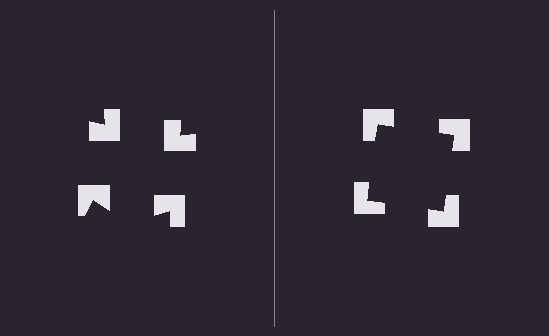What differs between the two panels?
The notched squares are positioned identically on both sides; only the wedge orientations differ. On the right they align to a square; on the left they are misaligned.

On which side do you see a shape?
An illusory square appears on the right side. On the left side the wedge cuts are rotated, so no coherent shape forms.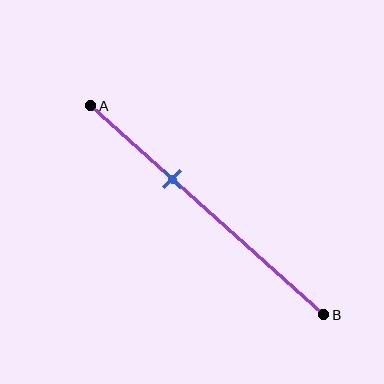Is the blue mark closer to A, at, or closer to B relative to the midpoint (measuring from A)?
The blue mark is closer to point A than the midpoint of segment AB.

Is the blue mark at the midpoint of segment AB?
No, the mark is at about 35% from A, not at the 50% midpoint.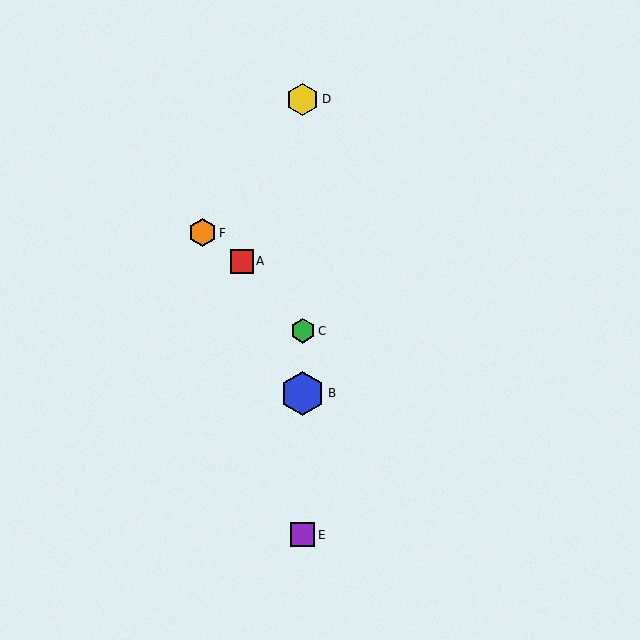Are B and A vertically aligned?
No, B is at x≈303 and A is at x≈242.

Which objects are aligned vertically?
Objects B, C, D, E are aligned vertically.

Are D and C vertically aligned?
Yes, both are at x≈303.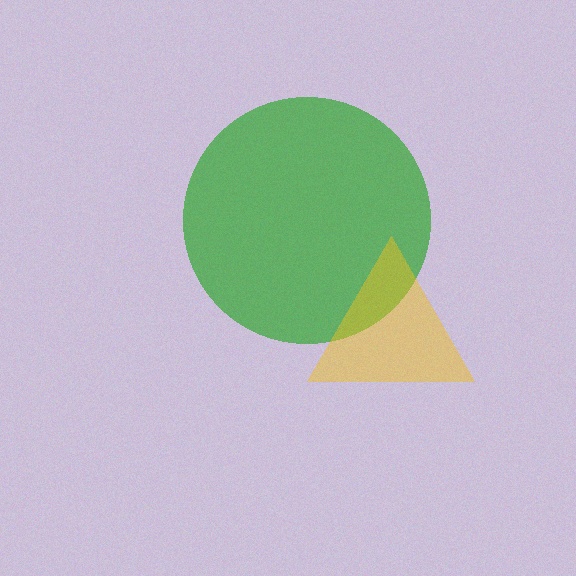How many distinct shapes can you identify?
There are 2 distinct shapes: a green circle, a yellow triangle.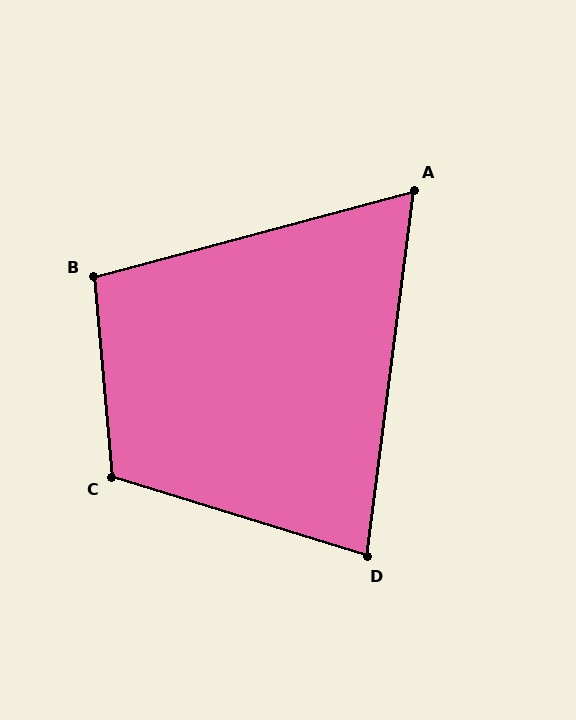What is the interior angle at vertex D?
Approximately 80 degrees (acute).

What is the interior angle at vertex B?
Approximately 100 degrees (obtuse).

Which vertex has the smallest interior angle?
A, at approximately 68 degrees.